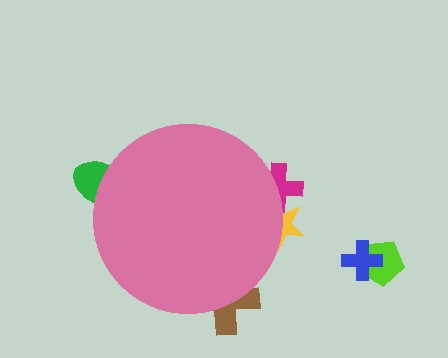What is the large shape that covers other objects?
A pink circle.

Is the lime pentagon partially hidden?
No, the lime pentagon is fully visible.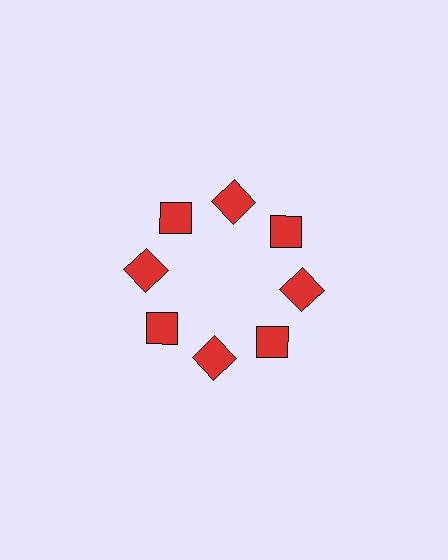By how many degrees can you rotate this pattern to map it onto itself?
The pattern maps onto itself every 45 degrees of rotation.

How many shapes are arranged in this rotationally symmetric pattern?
There are 8 shapes, arranged in 8 groups of 1.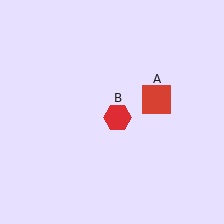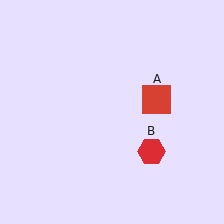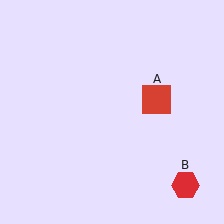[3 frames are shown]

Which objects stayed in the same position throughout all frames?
Red square (object A) remained stationary.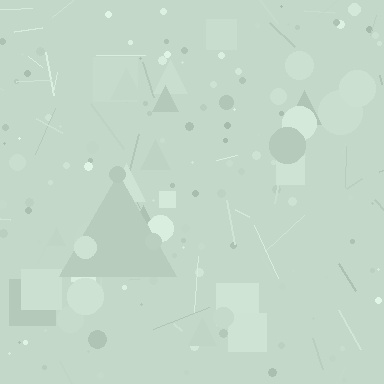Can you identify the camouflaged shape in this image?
The camouflaged shape is a triangle.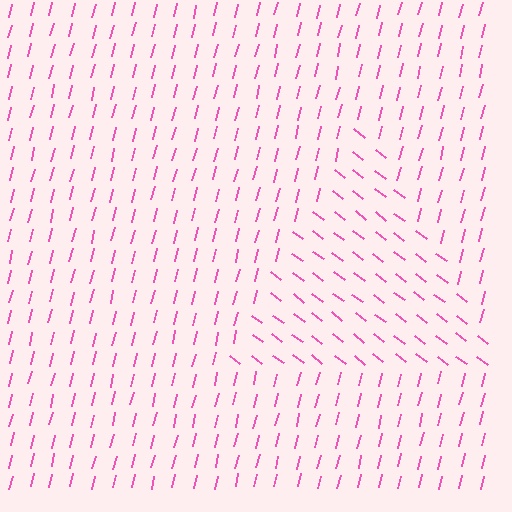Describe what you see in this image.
The image is filled with small pink line segments. A triangle region in the image has lines oriented differently from the surrounding lines, creating a visible texture boundary.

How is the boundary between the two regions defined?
The boundary is defined purely by a change in line orientation (approximately 67 degrees difference). All lines are the same color and thickness.